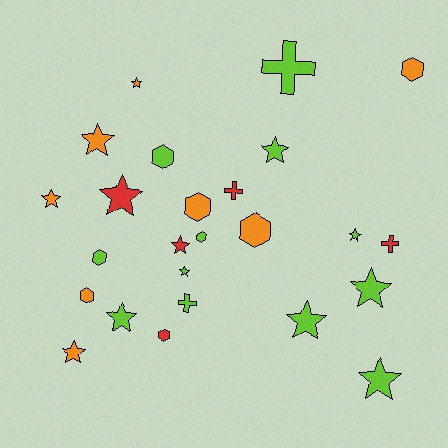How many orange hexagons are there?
There are 4 orange hexagons.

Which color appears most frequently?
Lime, with 12 objects.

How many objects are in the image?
There are 25 objects.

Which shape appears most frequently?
Star, with 13 objects.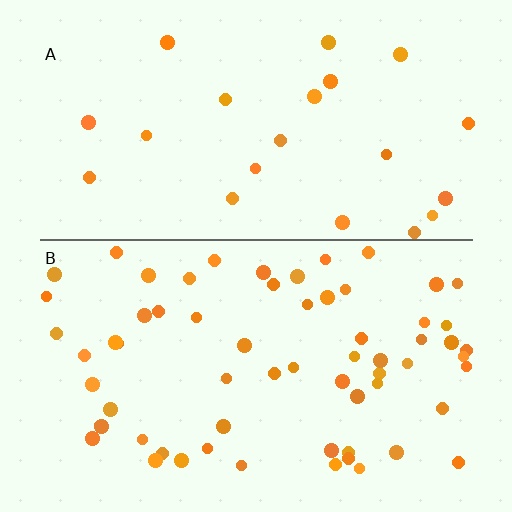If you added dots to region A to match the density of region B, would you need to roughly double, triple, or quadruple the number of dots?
Approximately triple.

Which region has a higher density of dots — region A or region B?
B (the bottom).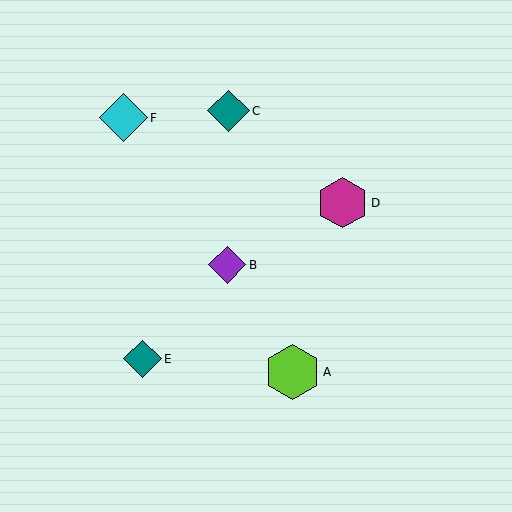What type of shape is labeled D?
Shape D is a magenta hexagon.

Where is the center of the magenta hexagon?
The center of the magenta hexagon is at (342, 203).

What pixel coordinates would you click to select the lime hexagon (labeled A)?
Click at (292, 372) to select the lime hexagon A.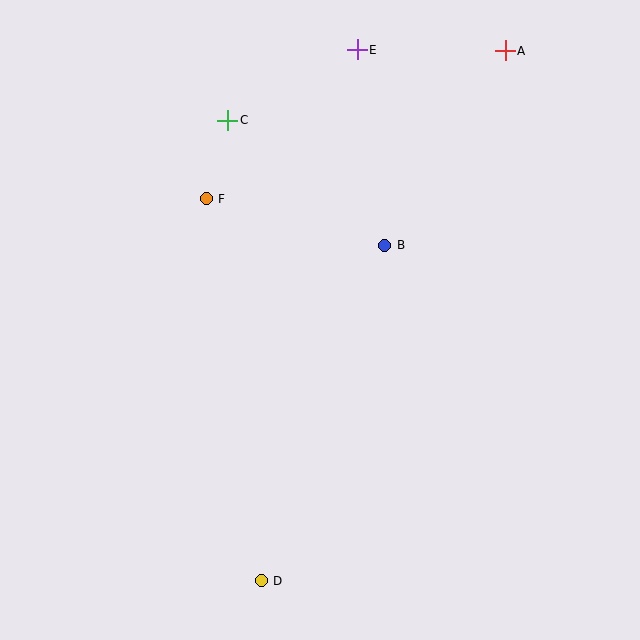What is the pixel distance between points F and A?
The distance between F and A is 334 pixels.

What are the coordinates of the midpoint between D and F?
The midpoint between D and F is at (234, 390).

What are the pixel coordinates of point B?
Point B is at (385, 245).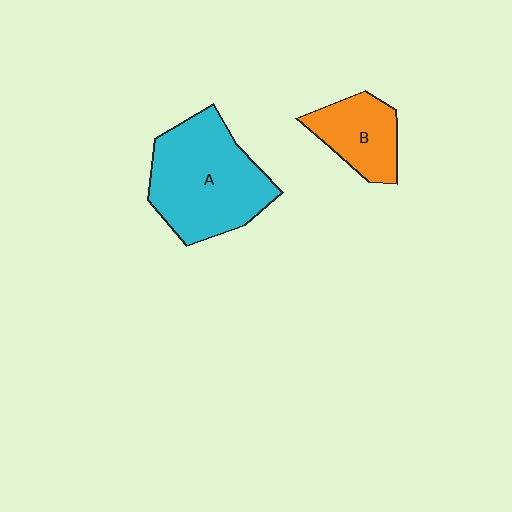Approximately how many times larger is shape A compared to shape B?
Approximately 2.0 times.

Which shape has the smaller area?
Shape B (orange).